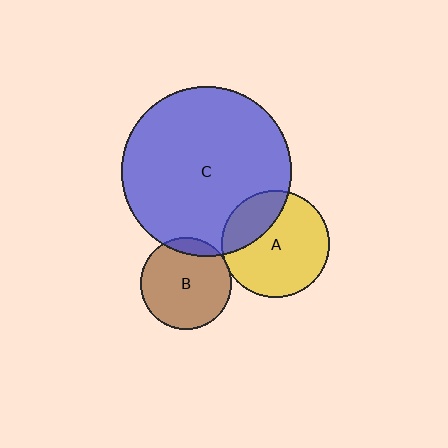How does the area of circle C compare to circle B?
Approximately 3.4 times.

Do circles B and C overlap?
Yes.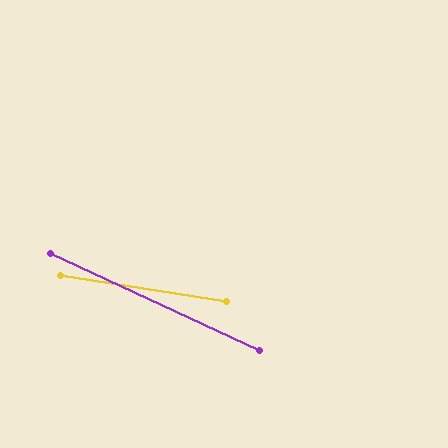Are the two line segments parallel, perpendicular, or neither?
Neither parallel nor perpendicular — they differ by about 16°.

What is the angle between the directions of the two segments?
Approximately 16 degrees.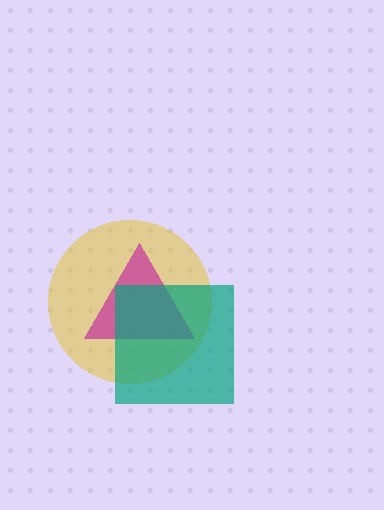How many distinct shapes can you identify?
There are 3 distinct shapes: a yellow circle, a magenta triangle, a teal square.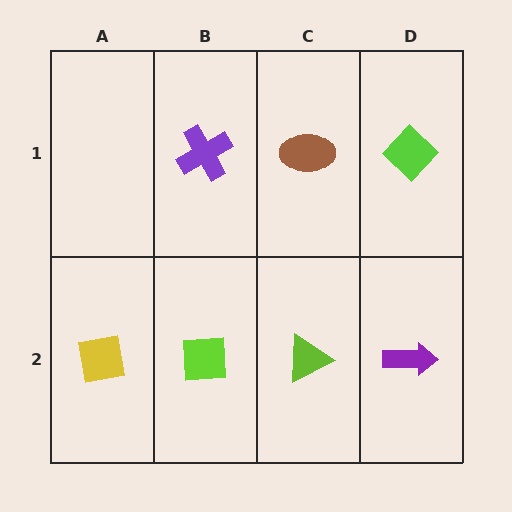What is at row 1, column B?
A purple cross.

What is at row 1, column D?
A lime diamond.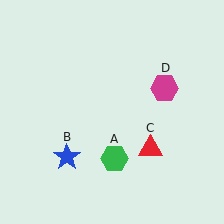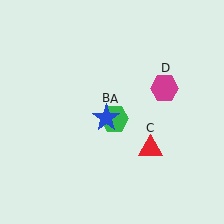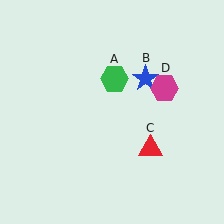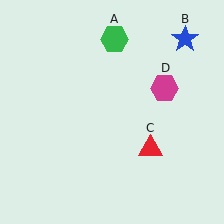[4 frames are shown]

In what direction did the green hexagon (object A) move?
The green hexagon (object A) moved up.